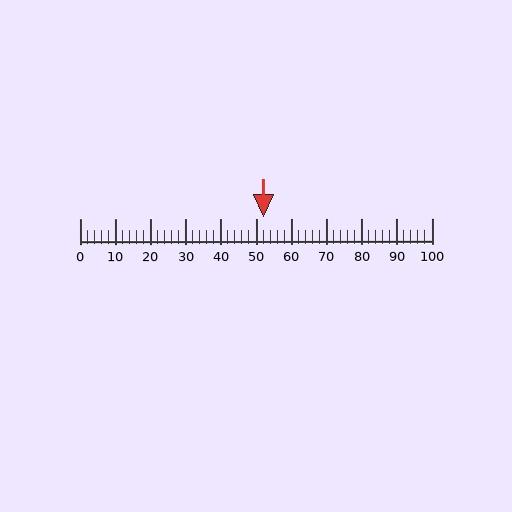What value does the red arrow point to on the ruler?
The red arrow points to approximately 52.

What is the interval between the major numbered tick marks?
The major tick marks are spaced 10 units apart.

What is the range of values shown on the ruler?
The ruler shows values from 0 to 100.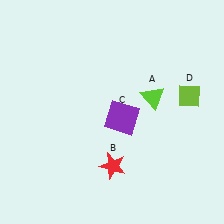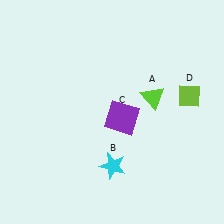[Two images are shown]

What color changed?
The star (B) changed from red in Image 1 to cyan in Image 2.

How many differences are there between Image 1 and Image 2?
There is 1 difference between the two images.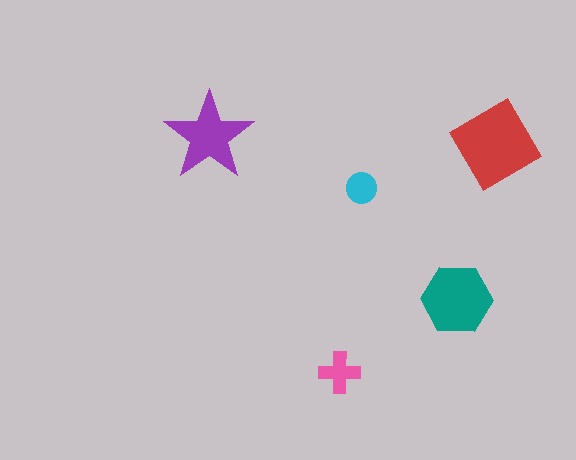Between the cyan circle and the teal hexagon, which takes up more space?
The teal hexagon.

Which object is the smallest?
The cyan circle.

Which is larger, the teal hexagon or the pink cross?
The teal hexagon.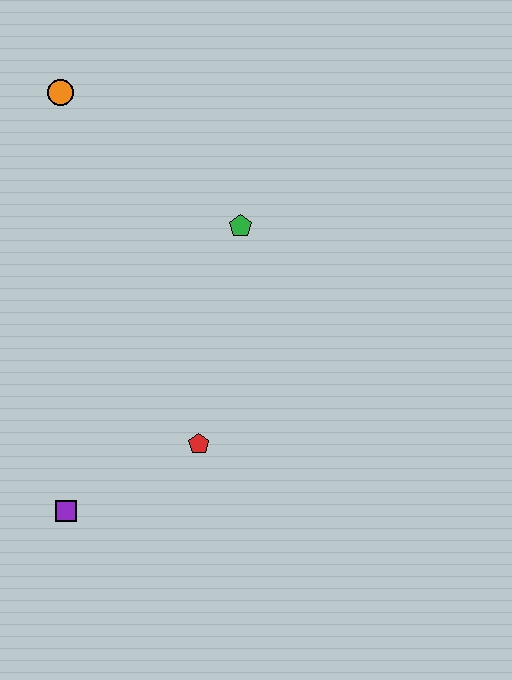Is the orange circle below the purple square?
No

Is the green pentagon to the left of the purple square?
No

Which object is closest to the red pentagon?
The purple square is closest to the red pentagon.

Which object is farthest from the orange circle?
The purple square is farthest from the orange circle.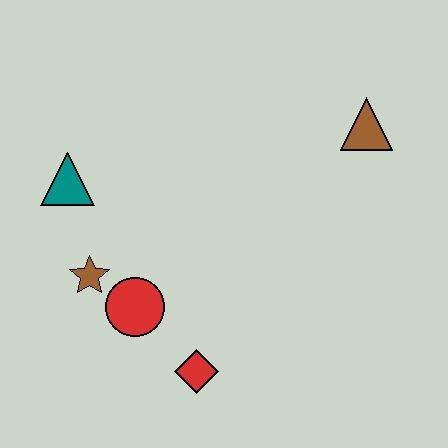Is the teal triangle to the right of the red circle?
No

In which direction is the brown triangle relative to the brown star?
The brown triangle is to the right of the brown star.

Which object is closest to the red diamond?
The red circle is closest to the red diamond.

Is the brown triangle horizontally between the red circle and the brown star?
No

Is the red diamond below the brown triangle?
Yes